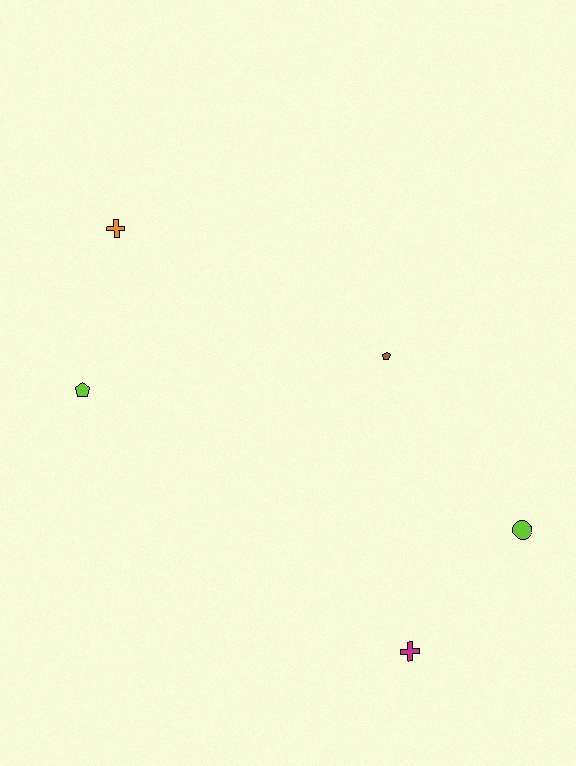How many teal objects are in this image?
There are no teal objects.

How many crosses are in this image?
There are 2 crosses.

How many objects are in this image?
There are 5 objects.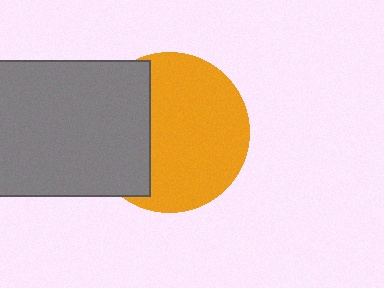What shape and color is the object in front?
The object in front is a gray rectangle.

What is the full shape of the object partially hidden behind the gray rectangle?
The partially hidden object is an orange circle.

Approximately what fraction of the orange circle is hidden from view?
Roughly 34% of the orange circle is hidden behind the gray rectangle.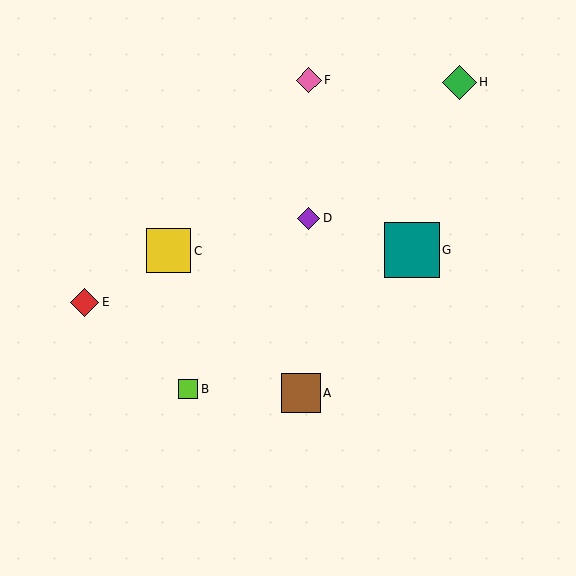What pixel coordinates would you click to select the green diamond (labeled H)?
Click at (459, 82) to select the green diamond H.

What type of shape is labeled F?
Shape F is a pink diamond.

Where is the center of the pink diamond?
The center of the pink diamond is at (309, 80).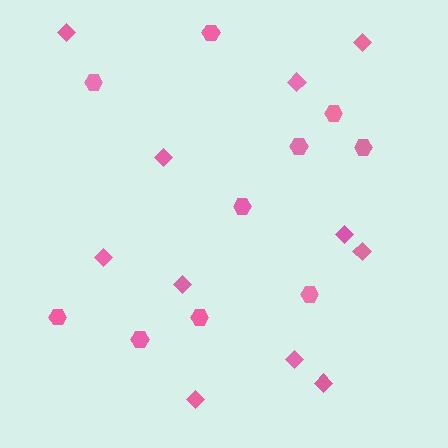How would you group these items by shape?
There are 2 groups: one group of hexagons (10) and one group of diamonds (11).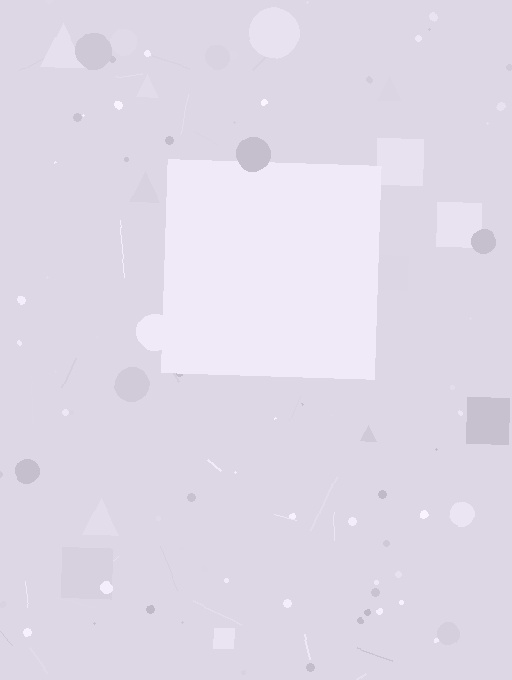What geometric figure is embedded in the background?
A square is embedded in the background.